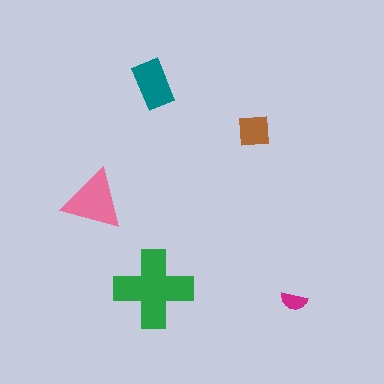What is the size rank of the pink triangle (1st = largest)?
2nd.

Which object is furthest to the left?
The pink triangle is leftmost.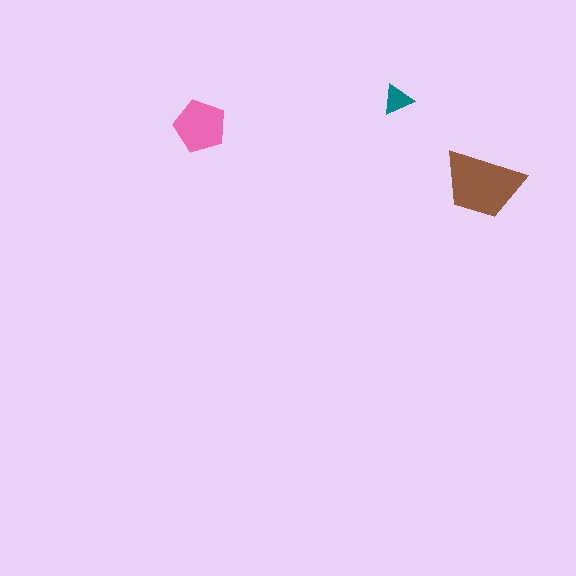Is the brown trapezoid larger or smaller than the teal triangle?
Larger.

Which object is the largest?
The brown trapezoid.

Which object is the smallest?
The teal triangle.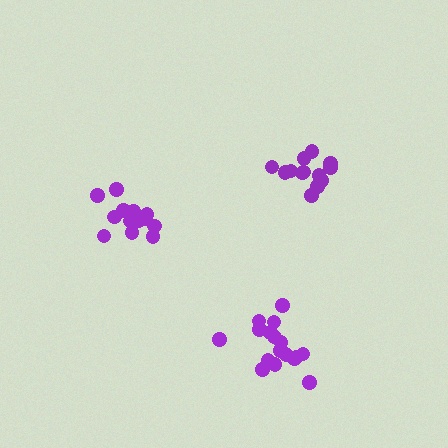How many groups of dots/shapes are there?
There are 3 groups.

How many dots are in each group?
Group 1: 14 dots, Group 2: 17 dots, Group 3: 15 dots (46 total).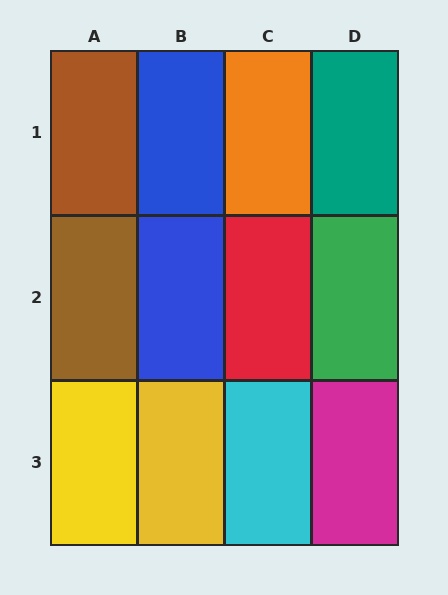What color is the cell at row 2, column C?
Red.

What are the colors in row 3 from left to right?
Yellow, yellow, cyan, magenta.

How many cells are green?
1 cell is green.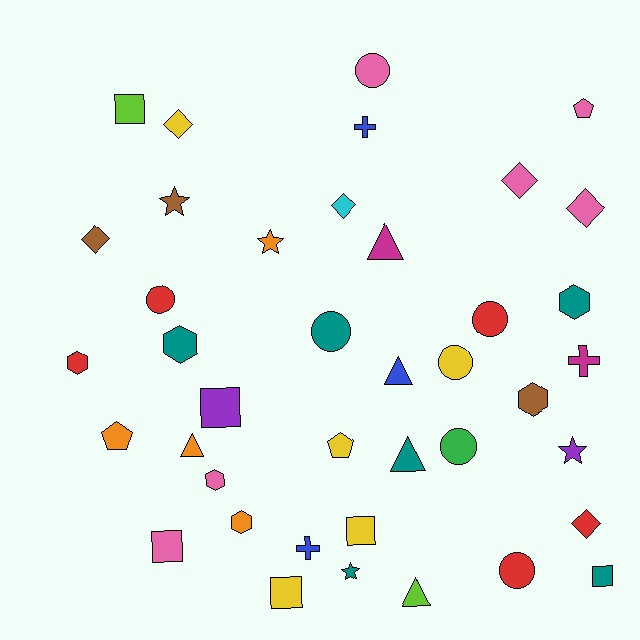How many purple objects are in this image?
There are 2 purple objects.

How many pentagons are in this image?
There are 3 pentagons.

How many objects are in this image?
There are 40 objects.